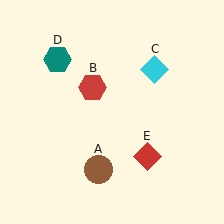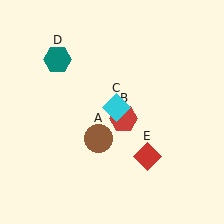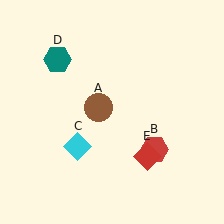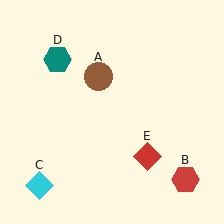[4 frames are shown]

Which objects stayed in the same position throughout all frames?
Teal hexagon (object D) and red diamond (object E) remained stationary.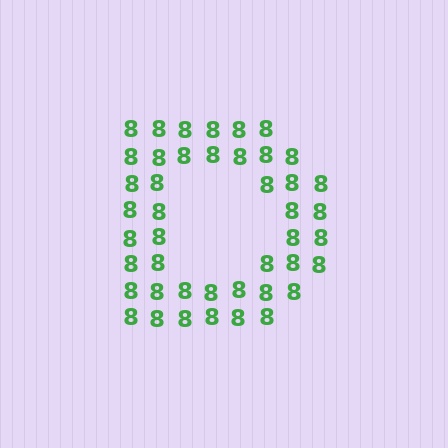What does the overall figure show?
The overall figure shows the letter D.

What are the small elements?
The small elements are digit 8's.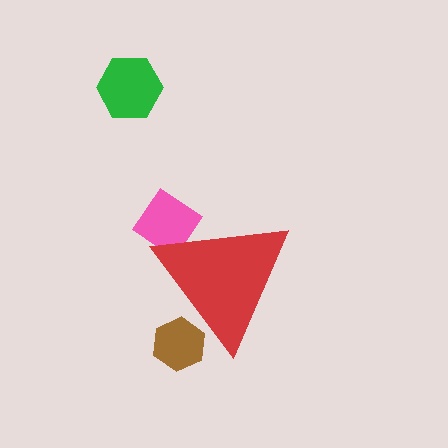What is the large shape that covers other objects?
A red triangle.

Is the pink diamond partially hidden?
Yes, the pink diamond is partially hidden behind the red triangle.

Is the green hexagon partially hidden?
No, the green hexagon is fully visible.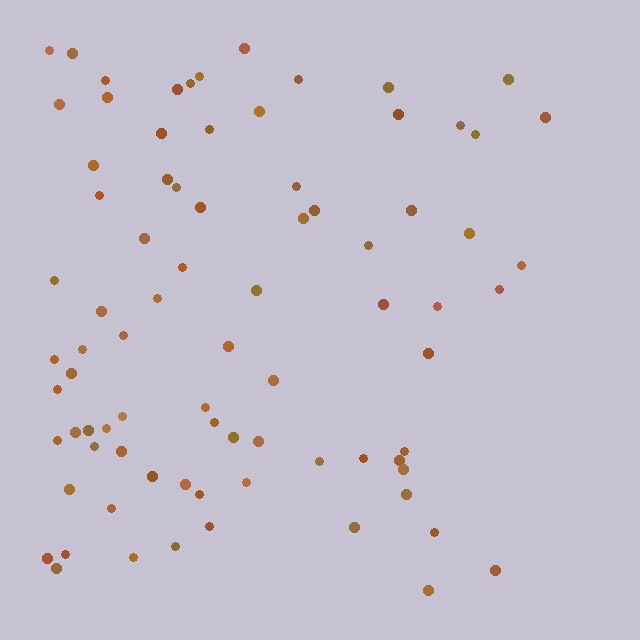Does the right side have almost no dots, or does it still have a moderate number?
Still a moderate number, just noticeably fewer than the left.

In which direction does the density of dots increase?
From right to left, with the left side densest.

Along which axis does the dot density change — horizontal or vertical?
Horizontal.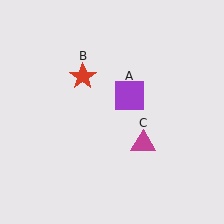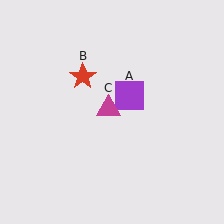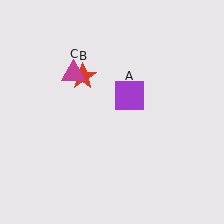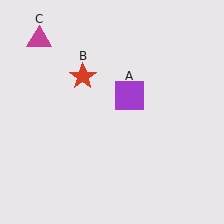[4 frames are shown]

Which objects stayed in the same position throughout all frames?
Purple square (object A) and red star (object B) remained stationary.